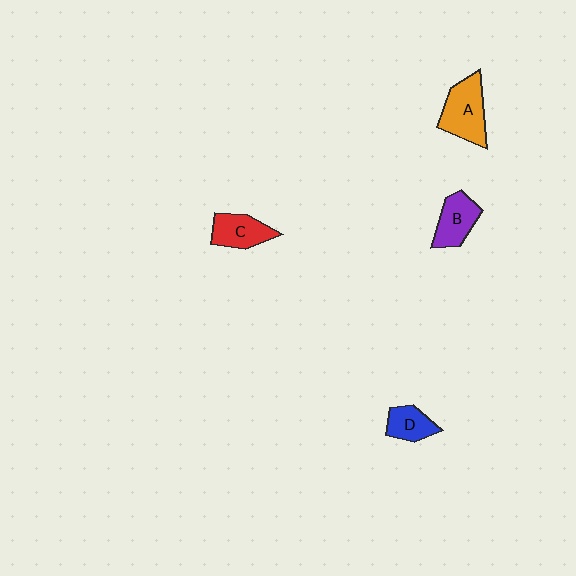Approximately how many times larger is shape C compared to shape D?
Approximately 1.2 times.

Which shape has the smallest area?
Shape D (blue).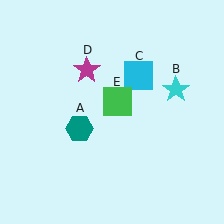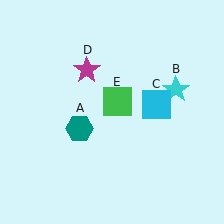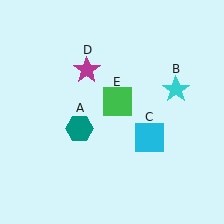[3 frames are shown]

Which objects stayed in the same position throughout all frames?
Teal hexagon (object A) and cyan star (object B) and magenta star (object D) and green square (object E) remained stationary.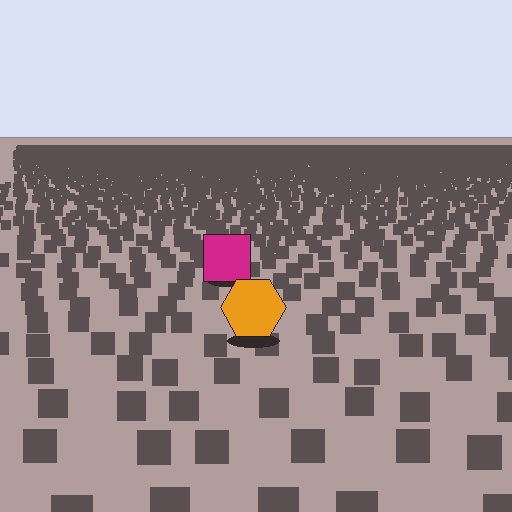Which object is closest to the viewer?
The orange hexagon is closest. The texture marks near it are larger and more spread out.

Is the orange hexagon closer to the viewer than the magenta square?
Yes. The orange hexagon is closer — you can tell from the texture gradient: the ground texture is coarser near it.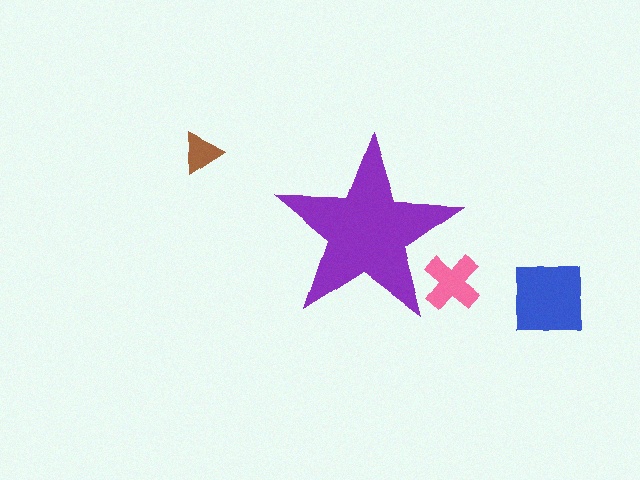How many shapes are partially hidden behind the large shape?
1 shape is partially hidden.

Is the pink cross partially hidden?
Yes, the pink cross is partially hidden behind the purple star.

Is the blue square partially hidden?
No, the blue square is fully visible.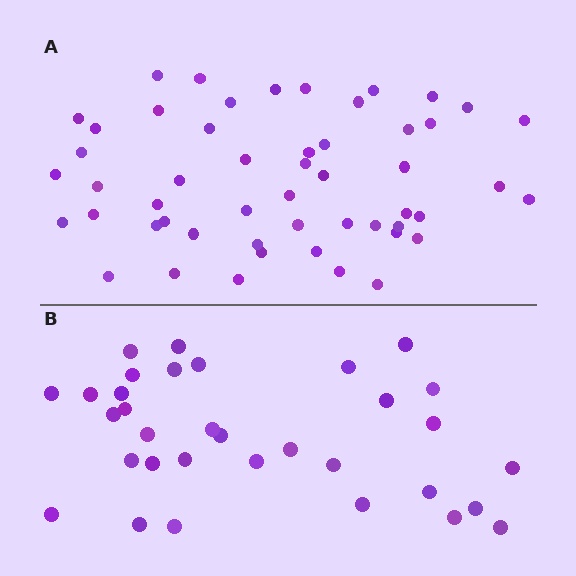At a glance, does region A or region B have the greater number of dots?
Region A (the top region) has more dots.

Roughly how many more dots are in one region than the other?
Region A has approximately 20 more dots than region B.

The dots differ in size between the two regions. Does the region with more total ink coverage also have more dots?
No. Region B has more total ink coverage because its dots are larger, but region A actually contains more individual dots. Total area can be misleading — the number of items is what matters here.